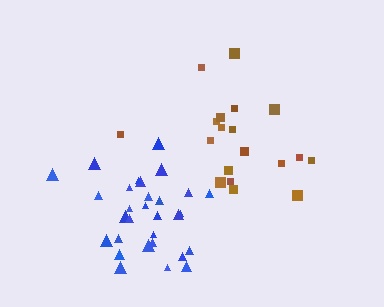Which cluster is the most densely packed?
Blue.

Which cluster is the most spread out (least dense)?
Brown.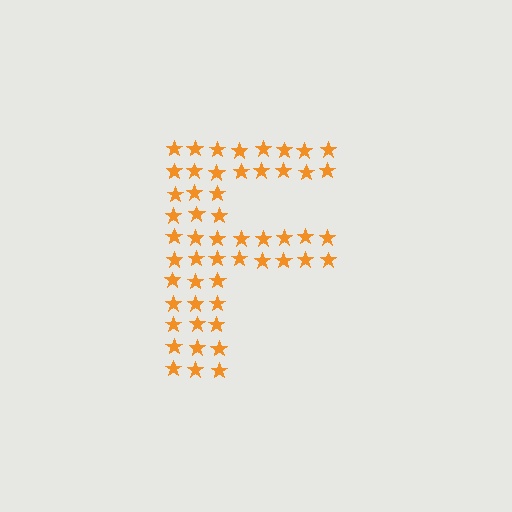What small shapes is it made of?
It is made of small stars.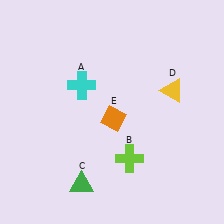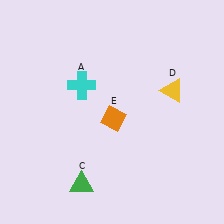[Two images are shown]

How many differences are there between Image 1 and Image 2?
There is 1 difference between the two images.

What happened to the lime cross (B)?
The lime cross (B) was removed in Image 2. It was in the bottom-right area of Image 1.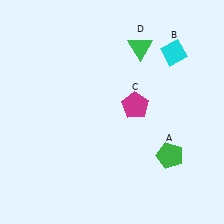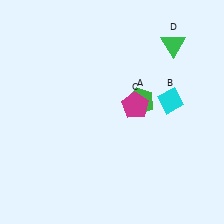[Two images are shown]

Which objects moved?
The objects that moved are: the green pentagon (A), the cyan diamond (B), the green triangle (D).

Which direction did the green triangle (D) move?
The green triangle (D) moved right.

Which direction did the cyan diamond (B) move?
The cyan diamond (B) moved down.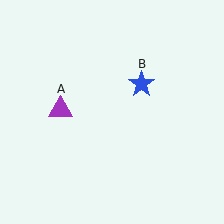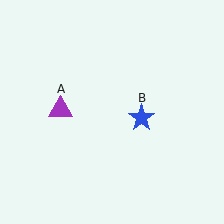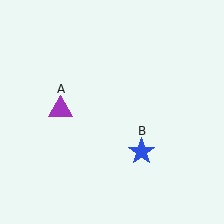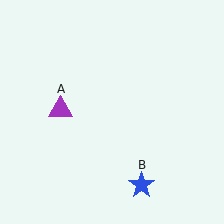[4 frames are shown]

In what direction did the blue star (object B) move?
The blue star (object B) moved down.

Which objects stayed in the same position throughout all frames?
Purple triangle (object A) remained stationary.